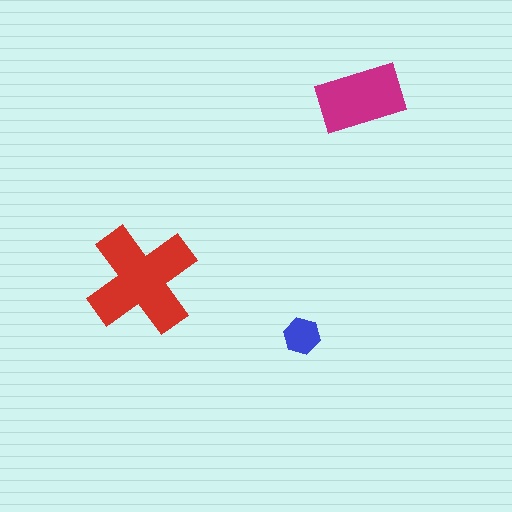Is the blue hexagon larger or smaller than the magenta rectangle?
Smaller.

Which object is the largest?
The red cross.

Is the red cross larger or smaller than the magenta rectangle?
Larger.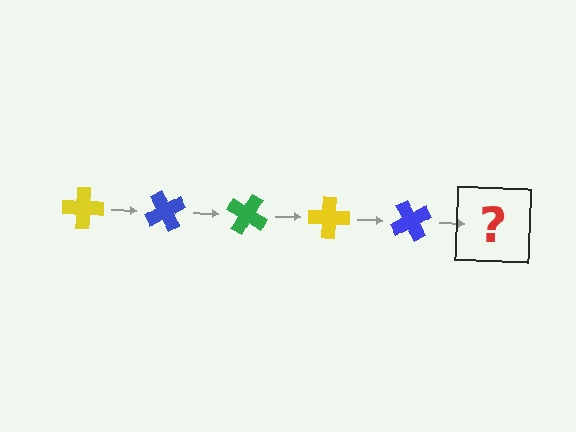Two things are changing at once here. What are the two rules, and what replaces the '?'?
The two rules are that it rotates 60 degrees each step and the color cycles through yellow, blue, and green. The '?' should be a green cross, rotated 300 degrees from the start.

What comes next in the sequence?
The next element should be a green cross, rotated 300 degrees from the start.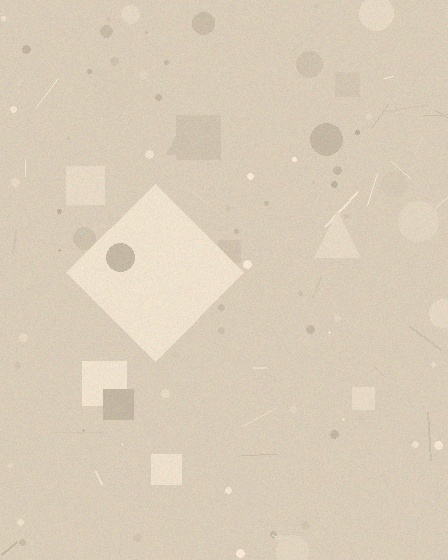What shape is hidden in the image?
A diamond is hidden in the image.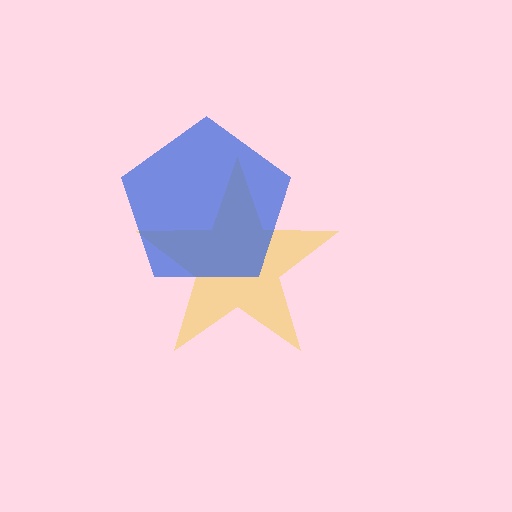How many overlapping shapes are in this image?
There are 2 overlapping shapes in the image.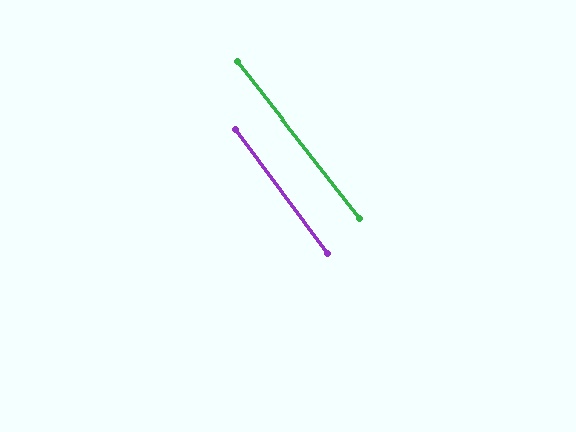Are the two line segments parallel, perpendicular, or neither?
Parallel — their directions differ by only 1.5°.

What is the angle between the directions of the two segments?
Approximately 1 degree.